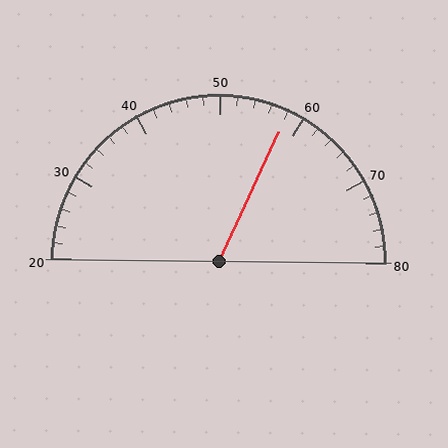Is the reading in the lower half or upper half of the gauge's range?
The reading is in the upper half of the range (20 to 80).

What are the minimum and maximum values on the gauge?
The gauge ranges from 20 to 80.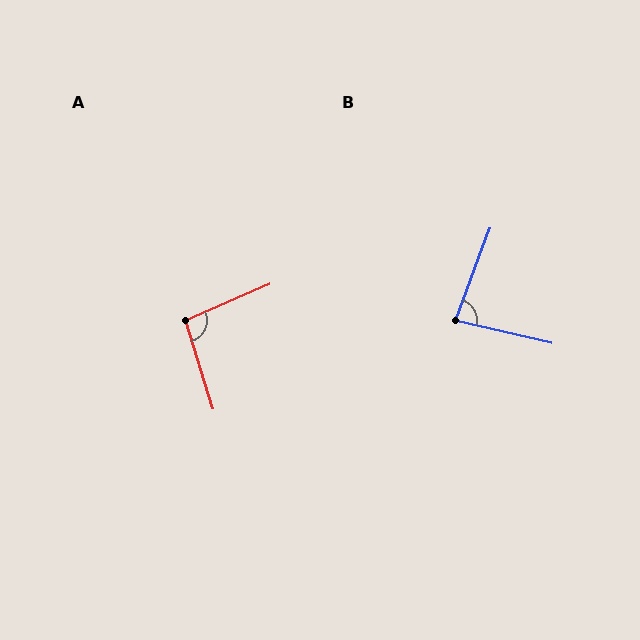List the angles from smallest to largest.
B (83°), A (96°).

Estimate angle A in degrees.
Approximately 96 degrees.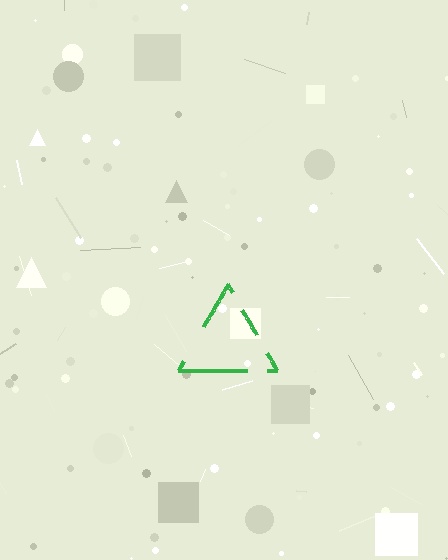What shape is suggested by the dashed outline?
The dashed outline suggests a triangle.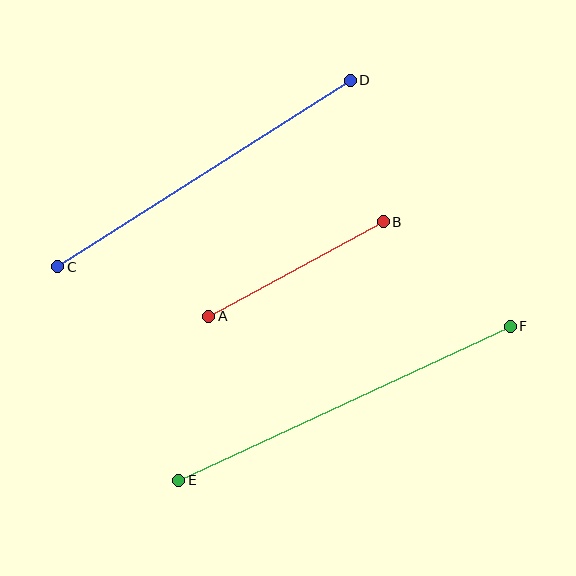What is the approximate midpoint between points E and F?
The midpoint is at approximately (344, 403) pixels.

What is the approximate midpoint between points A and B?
The midpoint is at approximately (296, 269) pixels.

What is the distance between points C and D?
The distance is approximately 347 pixels.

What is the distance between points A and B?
The distance is approximately 199 pixels.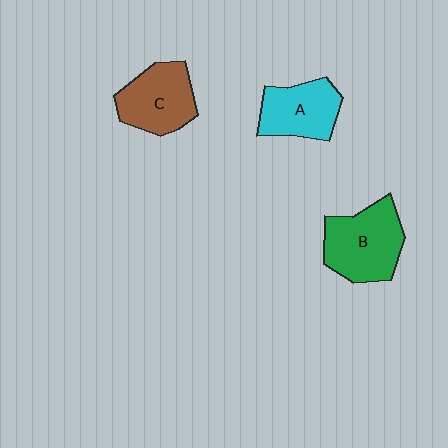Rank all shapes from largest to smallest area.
From largest to smallest: B (green), C (brown), A (cyan).